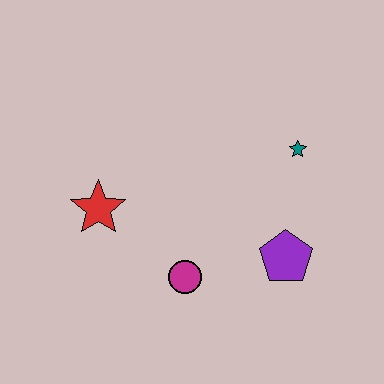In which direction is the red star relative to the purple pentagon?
The red star is to the left of the purple pentagon.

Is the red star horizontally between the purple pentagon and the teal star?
No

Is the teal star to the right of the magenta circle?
Yes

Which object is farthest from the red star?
The teal star is farthest from the red star.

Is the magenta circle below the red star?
Yes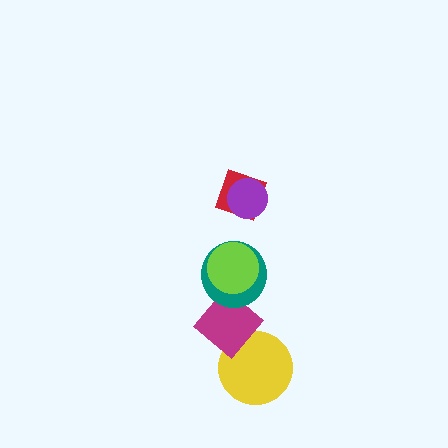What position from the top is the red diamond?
The red diamond is 2nd from the top.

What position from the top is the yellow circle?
The yellow circle is 6th from the top.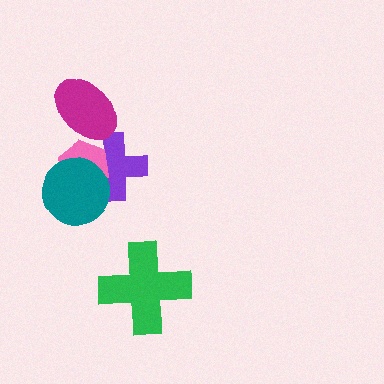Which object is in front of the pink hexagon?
The teal circle is in front of the pink hexagon.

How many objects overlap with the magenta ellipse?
0 objects overlap with the magenta ellipse.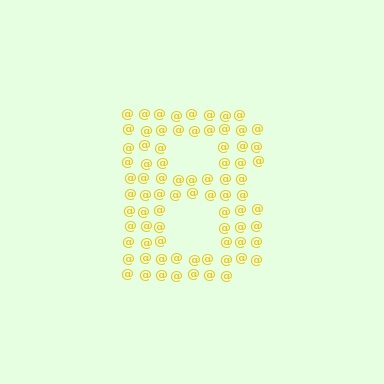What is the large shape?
The large shape is the letter B.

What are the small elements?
The small elements are at signs.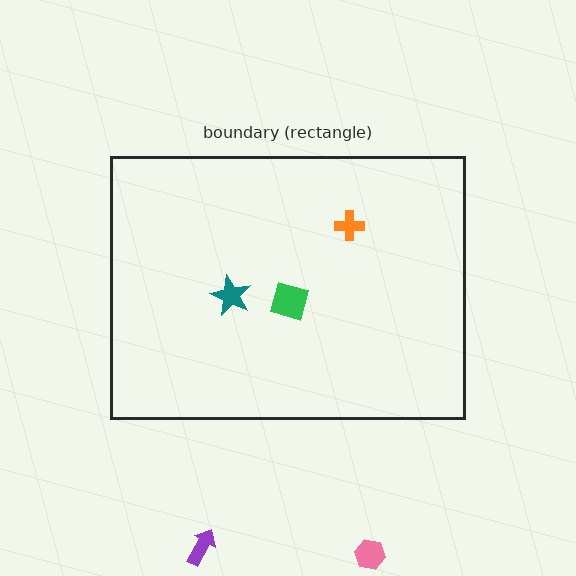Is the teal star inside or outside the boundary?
Inside.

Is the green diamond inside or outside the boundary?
Inside.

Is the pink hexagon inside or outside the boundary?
Outside.